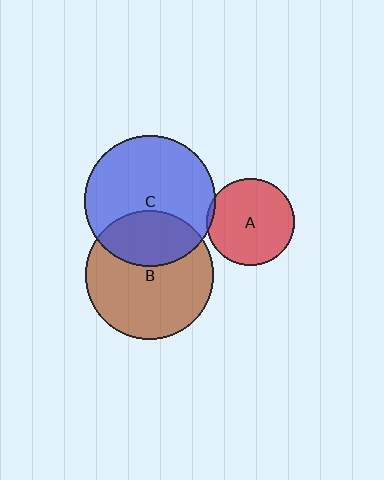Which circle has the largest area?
Circle C (blue).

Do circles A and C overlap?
Yes.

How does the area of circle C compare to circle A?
Approximately 2.2 times.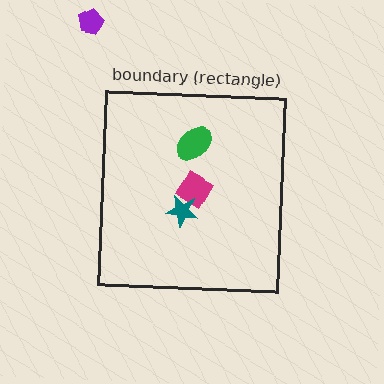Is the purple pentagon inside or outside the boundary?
Outside.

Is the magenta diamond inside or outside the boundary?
Inside.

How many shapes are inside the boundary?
3 inside, 1 outside.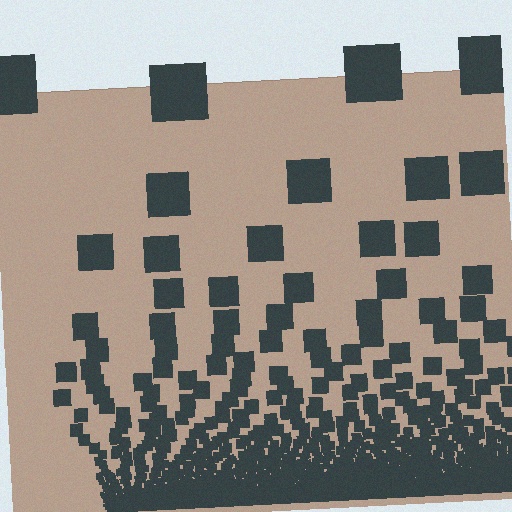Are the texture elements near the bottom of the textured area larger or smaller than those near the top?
Smaller. The gradient is inverted — elements near the bottom are smaller and denser.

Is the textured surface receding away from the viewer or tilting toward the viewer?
The surface appears to tilt toward the viewer. Texture elements get larger and sparser toward the top.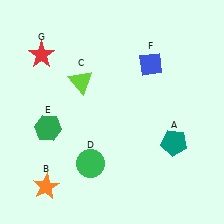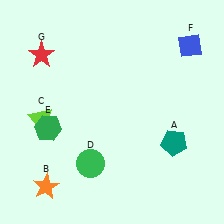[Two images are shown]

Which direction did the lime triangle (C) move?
The lime triangle (C) moved left.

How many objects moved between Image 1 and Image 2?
2 objects moved between the two images.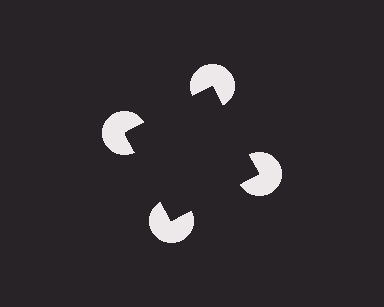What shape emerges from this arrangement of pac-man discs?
An illusory square — its edges are inferred from the aligned wedge cuts in the pac-man discs, not physically drawn.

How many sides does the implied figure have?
4 sides.